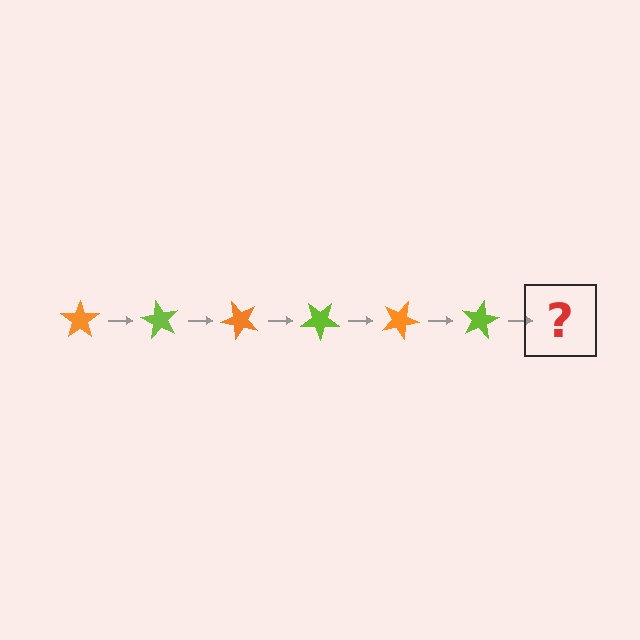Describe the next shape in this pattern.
It should be an orange star, rotated 360 degrees from the start.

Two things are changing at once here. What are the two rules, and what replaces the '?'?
The two rules are that it rotates 60 degrees each step and the color cycles through orange and lime. The '?' should be an orange star, rotated 360 degrees from the start.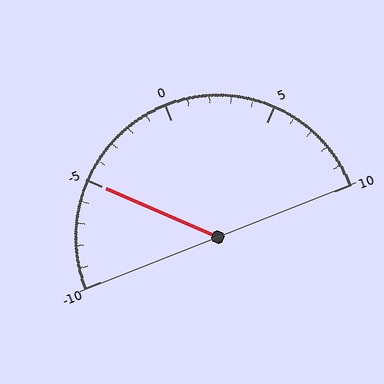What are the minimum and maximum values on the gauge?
The gauge ranges from -10 to 10.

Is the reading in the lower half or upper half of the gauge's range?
The reading is in the lower half of the range (-10 to 10).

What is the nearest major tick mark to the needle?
The nearest major tick mark is -5.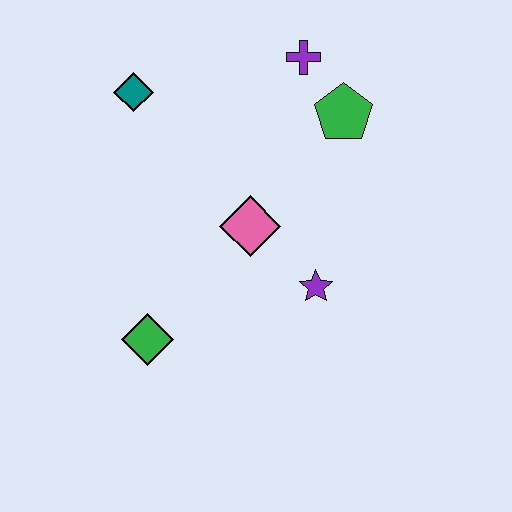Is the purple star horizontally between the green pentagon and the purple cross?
Yes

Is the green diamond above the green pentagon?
No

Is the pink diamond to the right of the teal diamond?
Yes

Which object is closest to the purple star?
The pink diamond is closest to the purple star.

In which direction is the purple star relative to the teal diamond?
The purple star is below the teal diamond.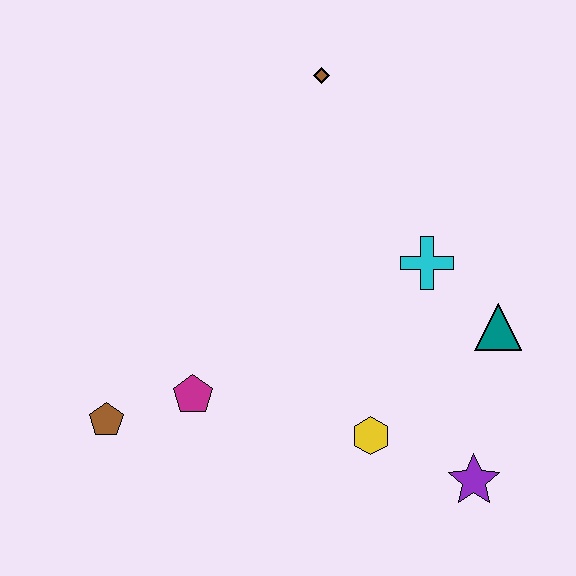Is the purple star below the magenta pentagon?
Yes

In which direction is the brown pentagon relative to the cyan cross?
The brown pentagon is to the left of the cyan cross.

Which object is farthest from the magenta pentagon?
The brown diamond is farthest from the magenta pentagon.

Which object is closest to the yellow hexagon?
The purple star is closest to the yellow hexagon.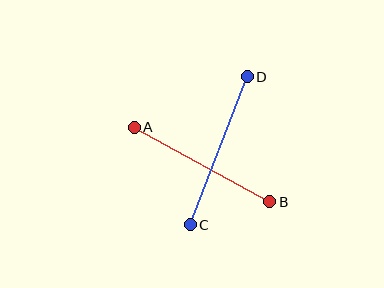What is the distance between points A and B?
The distance is approximately 155 pixels.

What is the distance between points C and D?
The distance is approximately 159 pixels.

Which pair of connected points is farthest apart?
Points C and D are farthest apart.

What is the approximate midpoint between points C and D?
The midpoint is at approximately (219, 151) pixels.